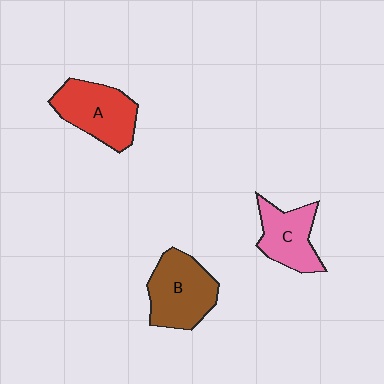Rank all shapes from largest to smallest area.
From largest to smallest: B (brown), A (red), C (pink).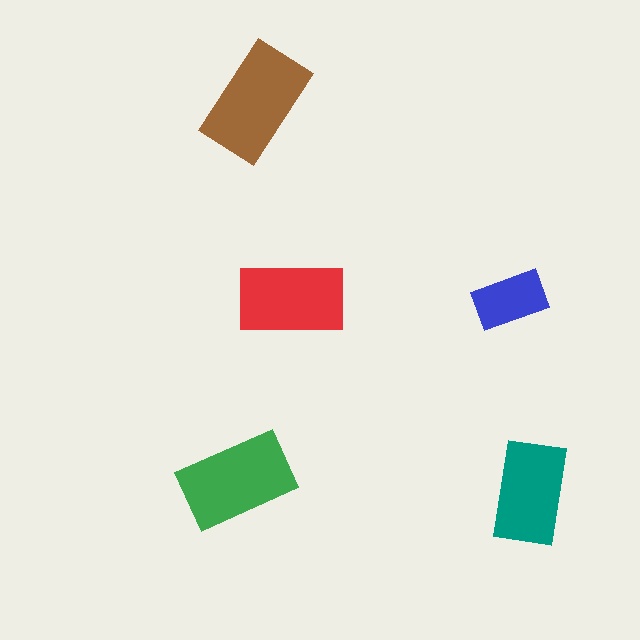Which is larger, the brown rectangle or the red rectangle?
The brown one.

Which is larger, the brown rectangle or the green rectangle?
The brown one.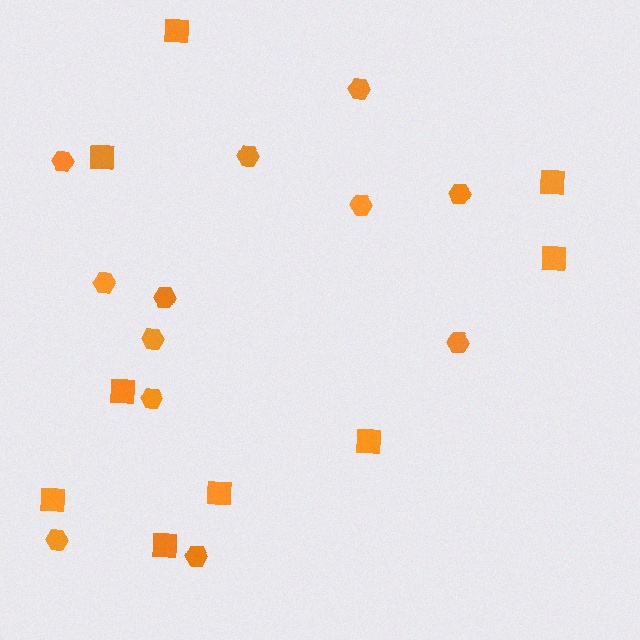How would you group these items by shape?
There are 2 groups: one group of squares (9) and one group of hexagons (12).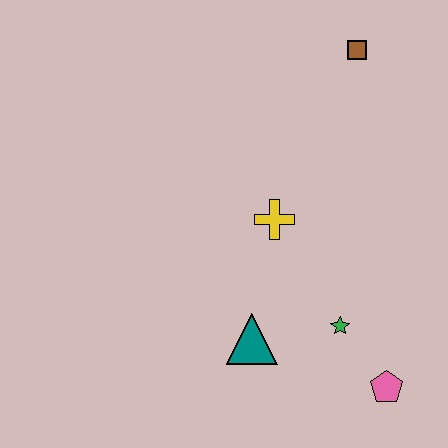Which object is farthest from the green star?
The brown square is farthest from the green star.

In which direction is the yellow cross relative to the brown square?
The yellow cross is below the brown square.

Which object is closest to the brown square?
The yellow cross is closest to the brown square.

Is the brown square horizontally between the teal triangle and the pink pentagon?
Yes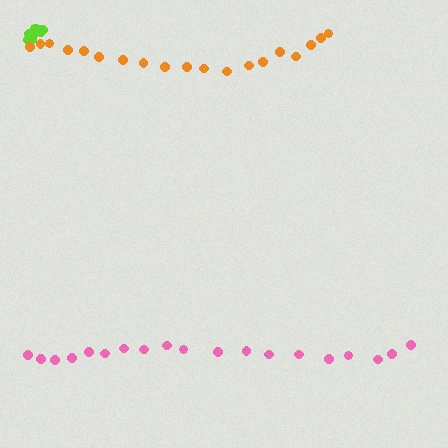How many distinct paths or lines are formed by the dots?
There are 3 distinct paths.